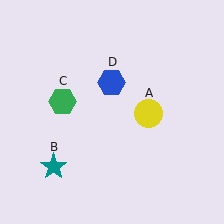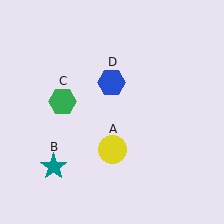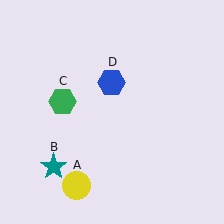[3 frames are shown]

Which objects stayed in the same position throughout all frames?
Teal star (object B) and green hexagon (object C) and blue hexagon (object D) remained stationary.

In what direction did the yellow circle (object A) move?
The yellow circle (object A) moved down and to the left.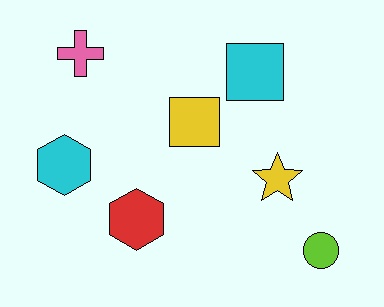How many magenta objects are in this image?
There are no magenta objects.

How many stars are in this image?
There is 1 star.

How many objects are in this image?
There are 7 objects.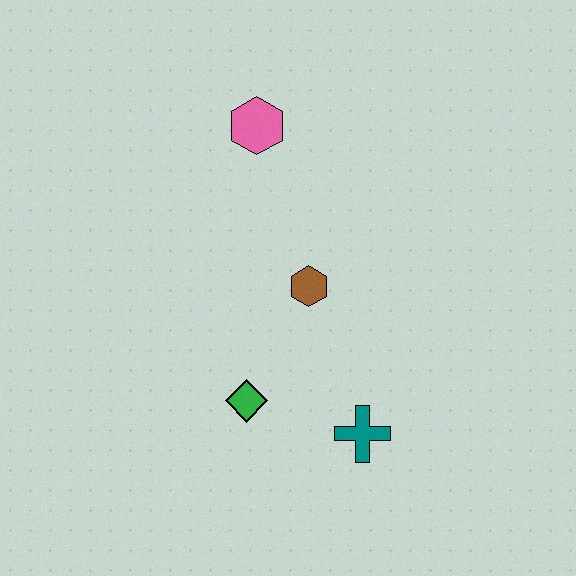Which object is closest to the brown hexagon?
The green diamond is closest to the brown hexagon.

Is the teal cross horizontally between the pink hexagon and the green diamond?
No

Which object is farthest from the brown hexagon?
The pink hexagon is farthest from the brown hexagon.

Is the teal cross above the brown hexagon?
No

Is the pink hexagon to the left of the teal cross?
Yes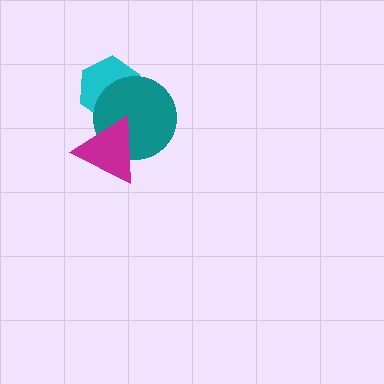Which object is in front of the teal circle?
The magenta triangle is in front of the teal circle.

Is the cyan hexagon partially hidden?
Yes, it is partially covered by another shape.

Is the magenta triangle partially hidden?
No, no other shape covers it.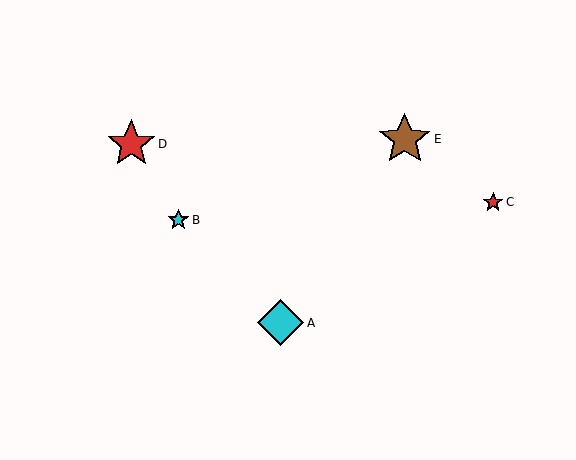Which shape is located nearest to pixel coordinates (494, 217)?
The red star (labeled C) at (493, 202) is nearest to that location.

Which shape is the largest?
The brown star (labeled E) is the largest.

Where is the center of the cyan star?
The center of the cyan star is at (178, 220).